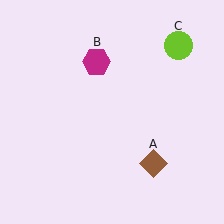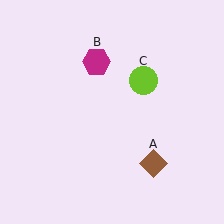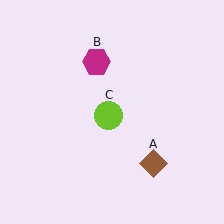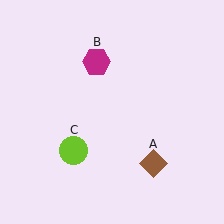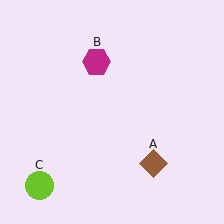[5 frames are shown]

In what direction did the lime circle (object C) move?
The lime circle (object C) moved down and to the left.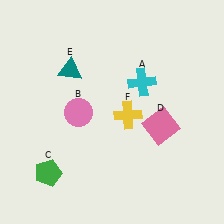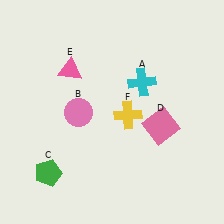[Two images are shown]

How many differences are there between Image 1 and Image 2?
There is 1 difference between the two images.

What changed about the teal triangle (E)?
In Image 1, E is teal. In Image 2, it changed to pink.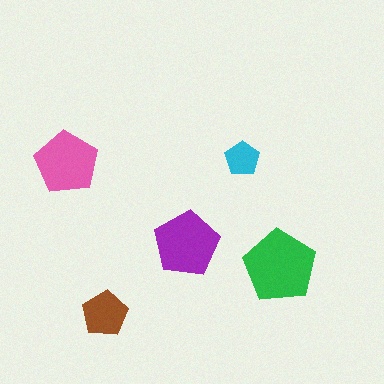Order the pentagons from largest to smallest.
the green one, the purple one, the pink one, the brown one, the cyan one.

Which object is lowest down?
The brown pentagon is bottommost.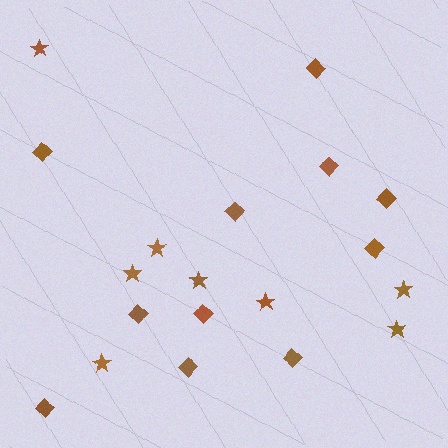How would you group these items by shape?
There are 2 groups: one group of stars (8) and one group of diamonds (11).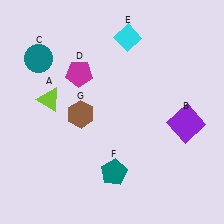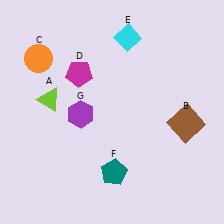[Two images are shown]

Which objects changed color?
B changed from purple to brown. C changed from teal to orange. G changed from brown to purple.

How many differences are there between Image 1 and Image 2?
There are 3 differences between the two images.